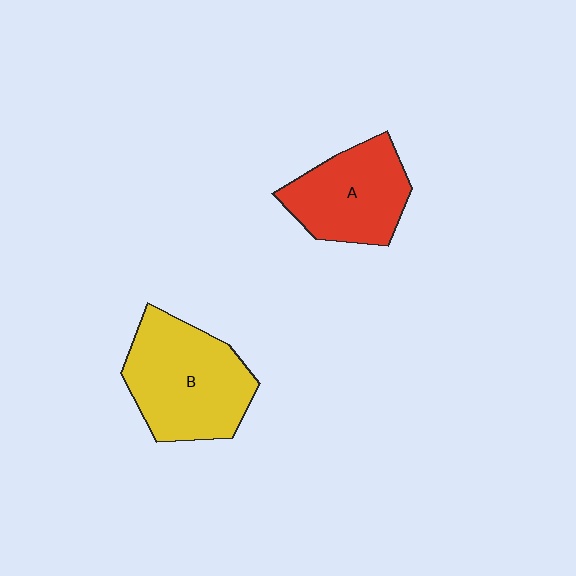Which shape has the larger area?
Shape B (yellow).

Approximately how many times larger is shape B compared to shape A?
Approximately 1.3 times.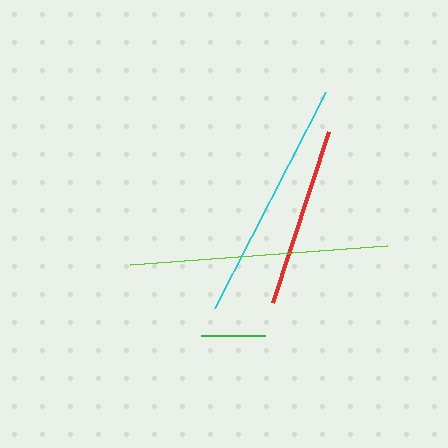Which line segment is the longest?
The lime line is the longest at approximately 258 pixels.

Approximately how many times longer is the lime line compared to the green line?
The lime line is approximately 4.0 times the length of the green line.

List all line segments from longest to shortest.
From longest to shortest: lime, cyan, red, green.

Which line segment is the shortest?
The green line is the shortest at approximately 64 pixels.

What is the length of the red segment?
The red segment is approximately 180 pixels long.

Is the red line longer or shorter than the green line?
The red line is longer than the green line.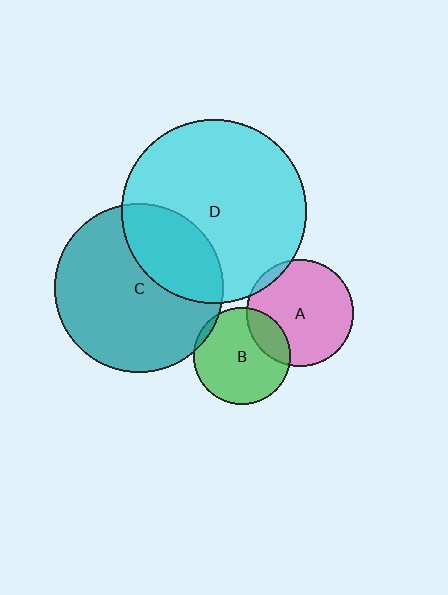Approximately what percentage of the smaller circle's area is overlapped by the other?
Approximately 30%.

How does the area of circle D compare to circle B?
Approximately 3.6 times.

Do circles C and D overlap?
Yes.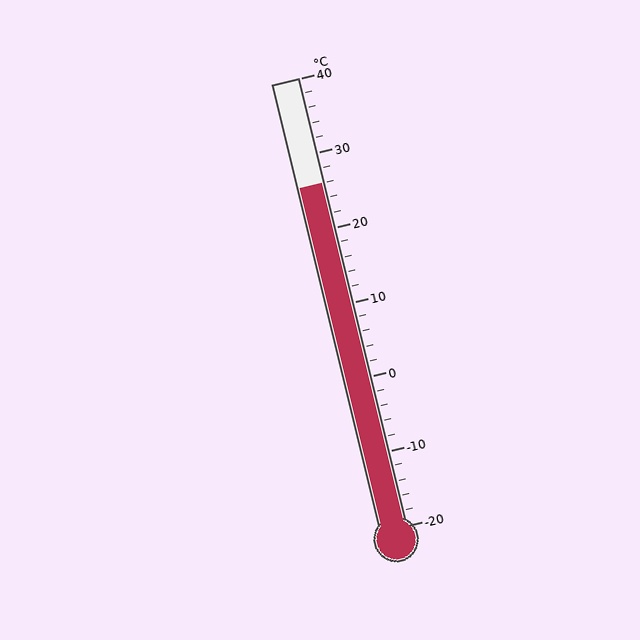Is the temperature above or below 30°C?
The temperature is below 30°C.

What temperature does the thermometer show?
The thermometer shows approximately 26°C.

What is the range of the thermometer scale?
The thermometer scale ranges from -20°C to 40°C.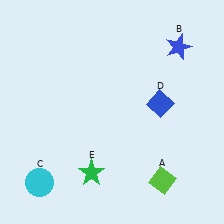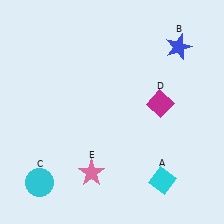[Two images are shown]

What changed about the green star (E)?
In Image 1, E is green. In Image 2, it changed to pink.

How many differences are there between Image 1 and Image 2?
There are 3 differences between the two images.